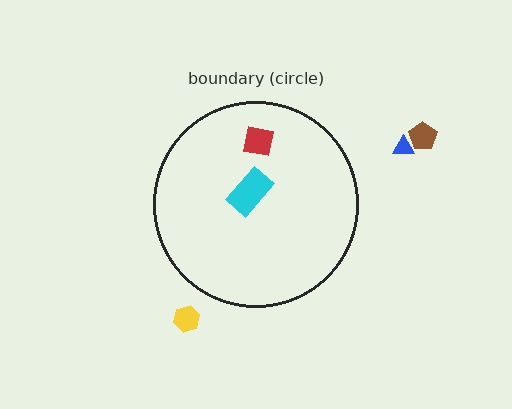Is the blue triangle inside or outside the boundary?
Outside.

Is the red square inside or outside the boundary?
Inside.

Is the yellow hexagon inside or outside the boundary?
Outside.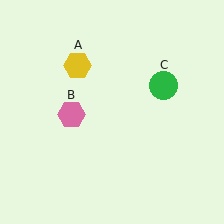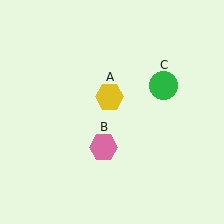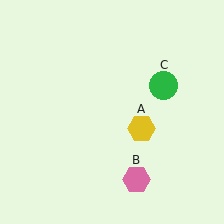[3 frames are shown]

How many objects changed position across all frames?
2 objects changed position: yellow hexagon (object A), pink hexagon (object B).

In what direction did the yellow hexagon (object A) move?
The yellow hexagon (object A) moved down and to the right.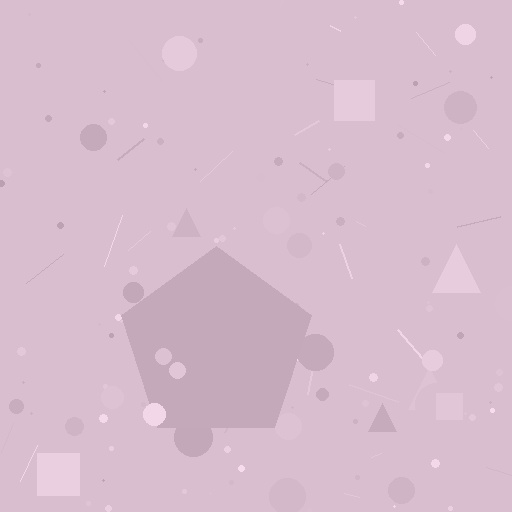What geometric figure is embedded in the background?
A pentagon is embedded in the background.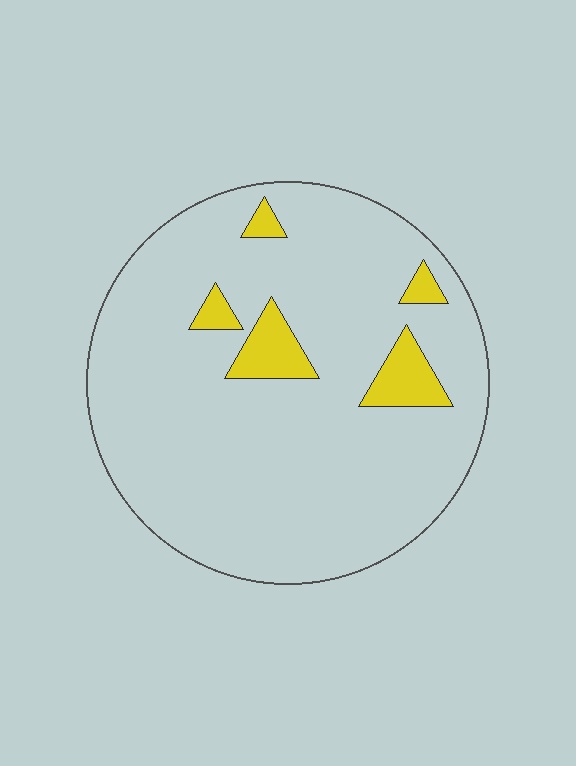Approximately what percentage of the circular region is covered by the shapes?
Approximately 10%.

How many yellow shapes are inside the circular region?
5.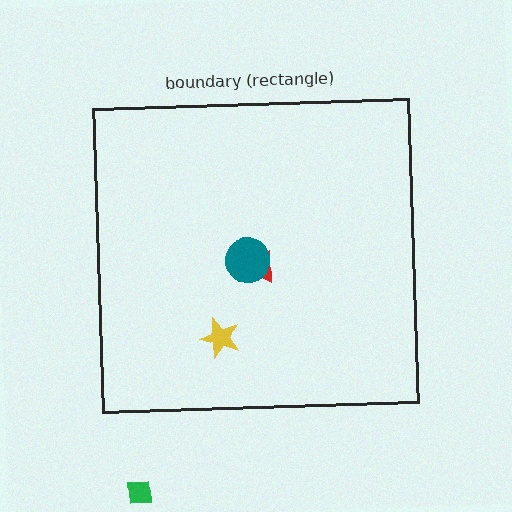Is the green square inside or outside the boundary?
Outside.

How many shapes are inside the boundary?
3 inside, 1 outside.